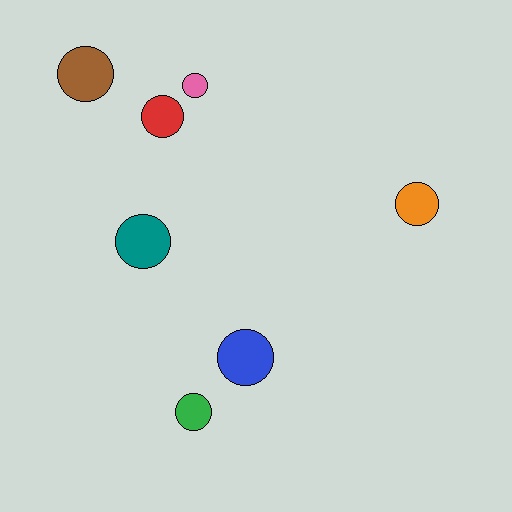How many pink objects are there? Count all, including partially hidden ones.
There is 1 pink object.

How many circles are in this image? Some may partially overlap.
There are 7 circles.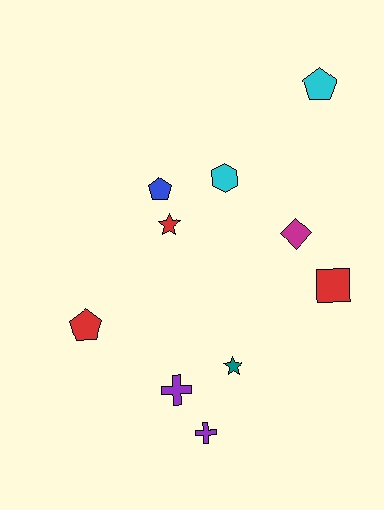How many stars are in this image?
There are 2 stars.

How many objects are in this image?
There are 10 objects.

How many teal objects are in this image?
There is 1 teal object.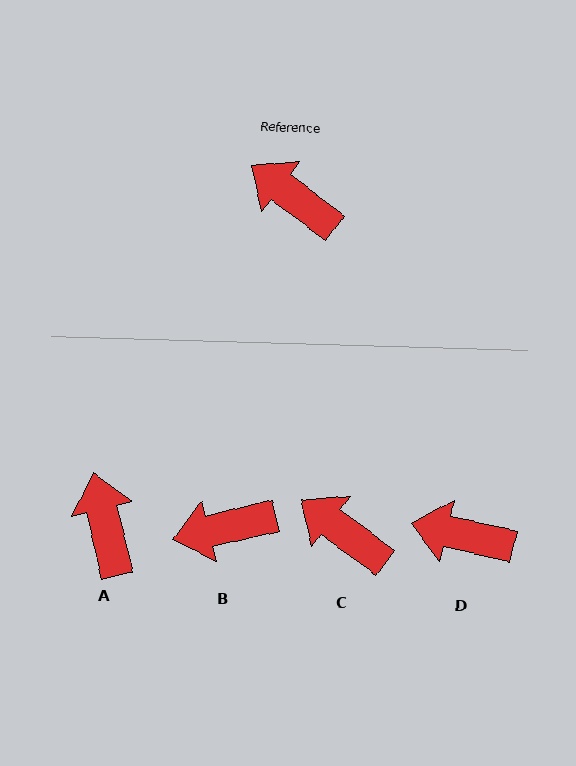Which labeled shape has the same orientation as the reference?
C.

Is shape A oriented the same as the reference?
No, it is off by about 40 degrees.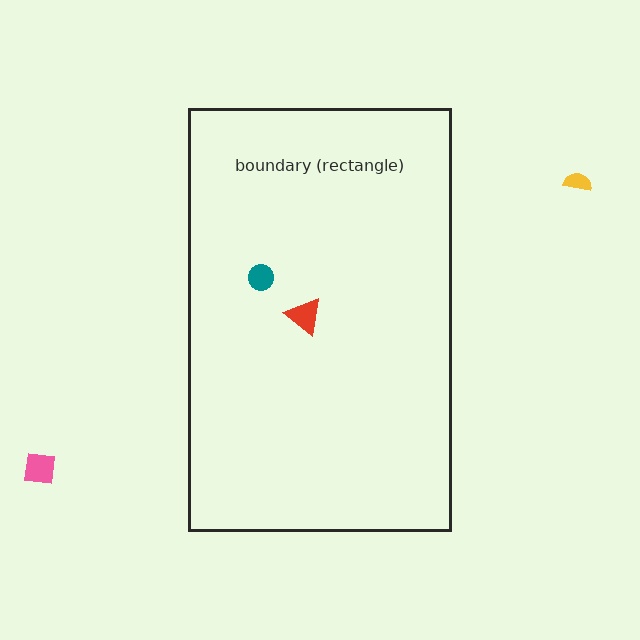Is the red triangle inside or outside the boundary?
Inside.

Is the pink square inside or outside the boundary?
Outside.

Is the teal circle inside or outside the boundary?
Inside.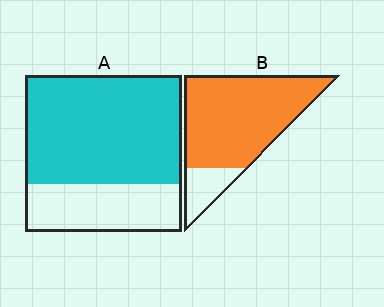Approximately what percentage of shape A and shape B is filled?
A is approximately 70% and B is approximately 85%.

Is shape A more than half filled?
Yes.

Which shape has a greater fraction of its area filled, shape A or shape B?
Shape B.